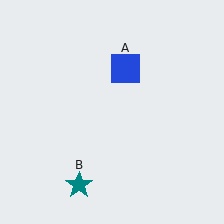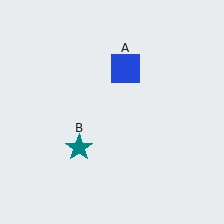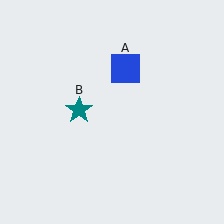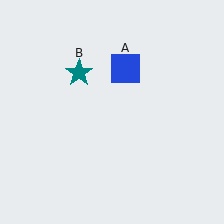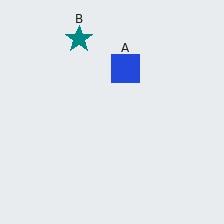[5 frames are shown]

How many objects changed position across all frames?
1 object changed position: teal star (object B).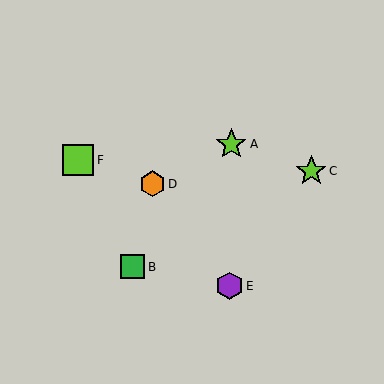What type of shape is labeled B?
Shape B is a green square.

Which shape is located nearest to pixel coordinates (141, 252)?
The green square (labeled B) at (133, 267) is nearest to that location.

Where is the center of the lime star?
The center of the lime star is at (311, 171).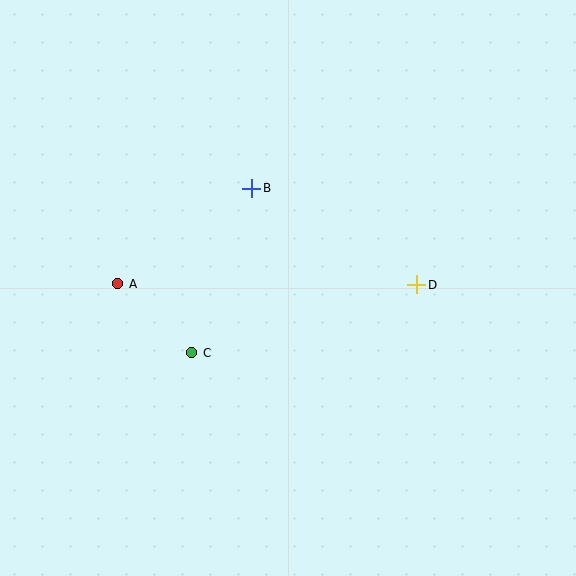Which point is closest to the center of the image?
Point B at (252, 188) is closest to the center.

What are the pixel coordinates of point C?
Point C is at (192, 353).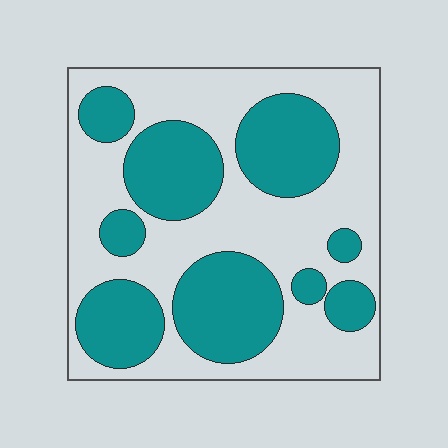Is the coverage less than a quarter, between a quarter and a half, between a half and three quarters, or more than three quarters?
Between a quarter and a half.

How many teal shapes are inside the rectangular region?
9.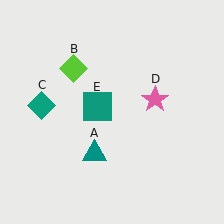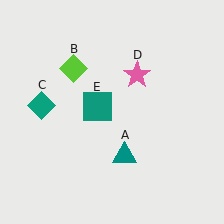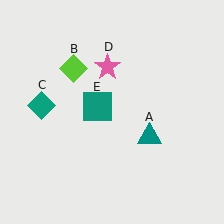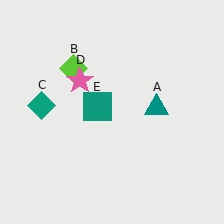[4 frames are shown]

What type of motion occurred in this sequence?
The teal triangle (object A), pink star (object D) rotated counterclockwise around the center of the scene.